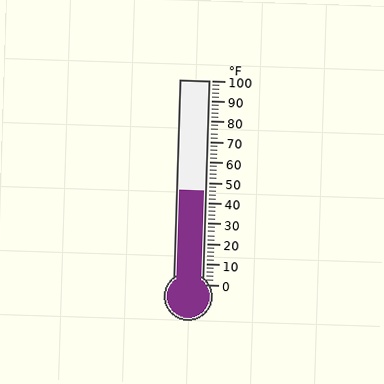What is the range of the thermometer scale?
The thermometer scale ranges from 0°F to 100°F.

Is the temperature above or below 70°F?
The temperature is below 70°F.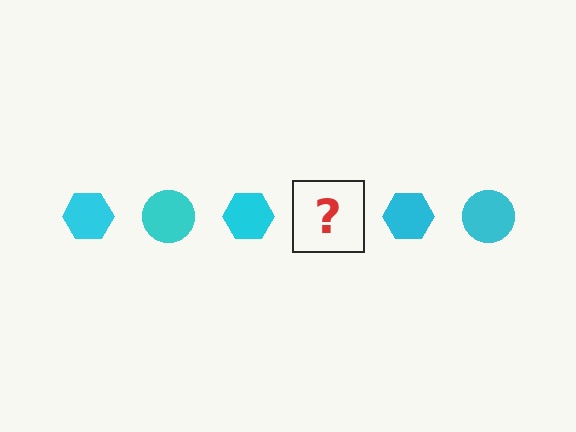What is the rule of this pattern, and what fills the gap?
The rule is that the pattern cycles through hexagon, circle shapes in cyan. The gap should be filled with a cyan circle.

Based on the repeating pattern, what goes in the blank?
The blank should be a cyan circle.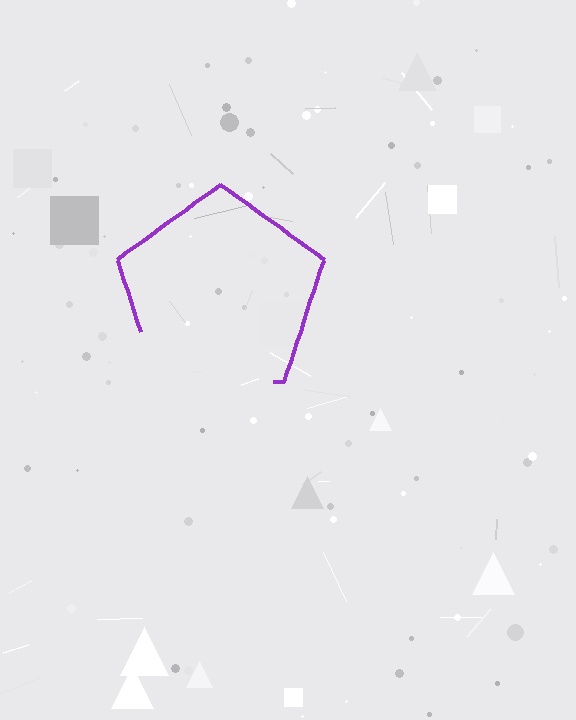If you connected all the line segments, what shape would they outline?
They would outline a pentagon.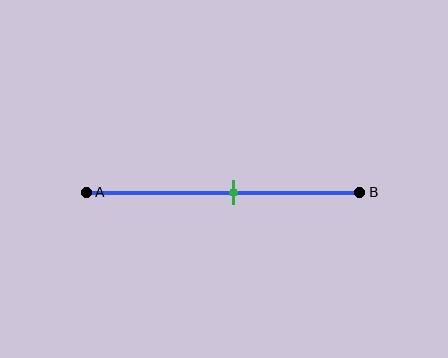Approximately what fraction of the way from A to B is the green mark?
The green mark is approximately 55% of the way from A to B.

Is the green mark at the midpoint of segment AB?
No, the mark is at about 55% from A, not at the 50% midpoint.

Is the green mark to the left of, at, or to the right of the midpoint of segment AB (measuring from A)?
The green mark is to the right of the midpoint of segment AB.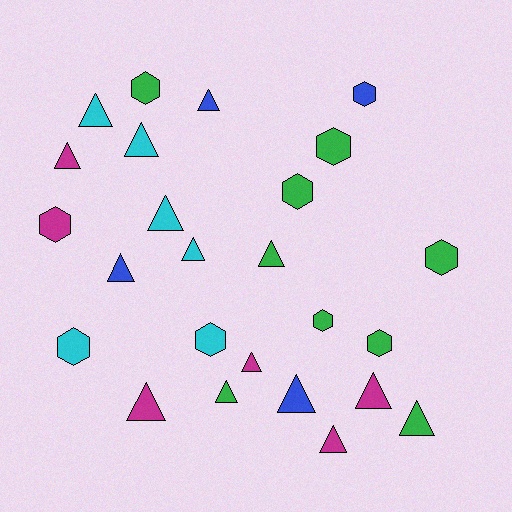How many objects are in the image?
There are 25 objects.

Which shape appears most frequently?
Triangle, with 15 objects.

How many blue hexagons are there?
There is 1 blue hexagon.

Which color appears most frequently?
Green, with 9 objects.